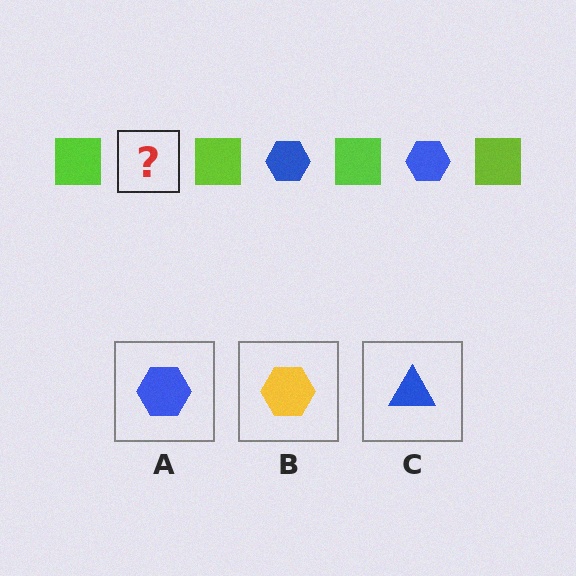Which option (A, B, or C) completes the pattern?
A.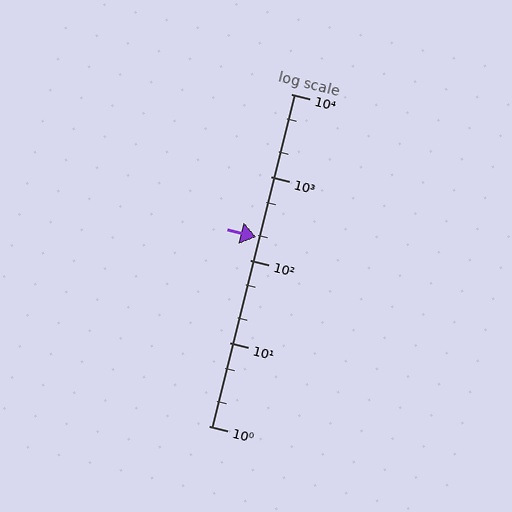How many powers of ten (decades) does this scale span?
The scale spans 4 decades, from 1 to 10000.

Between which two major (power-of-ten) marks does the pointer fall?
The pointer is between 100 and 1000.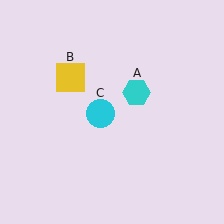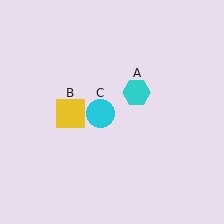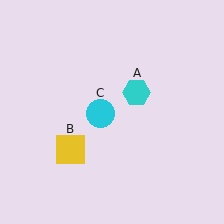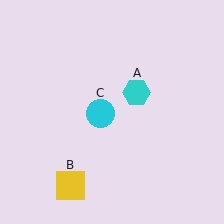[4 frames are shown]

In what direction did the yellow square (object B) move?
The yellow square (object B) moved down.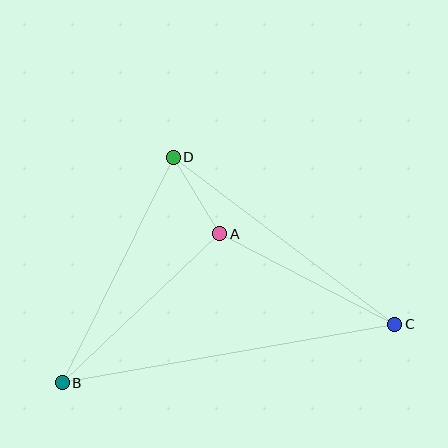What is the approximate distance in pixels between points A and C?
The distance between A and C is approximately 197 pixels.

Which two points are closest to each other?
Points A and D are closest to each other.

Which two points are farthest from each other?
Points B and C are farthest from each other.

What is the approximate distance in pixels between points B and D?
The distance between B and D is approximately 251 pixels.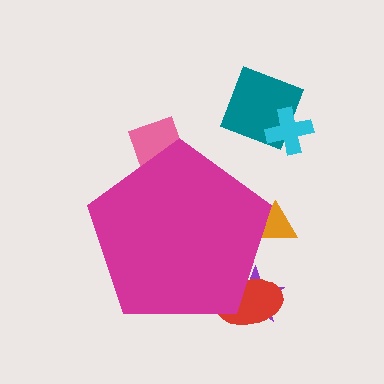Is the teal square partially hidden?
No, the teal square is fully visible.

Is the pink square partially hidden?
Yes, the pink square is partially hidden behind the magenta pentagon.